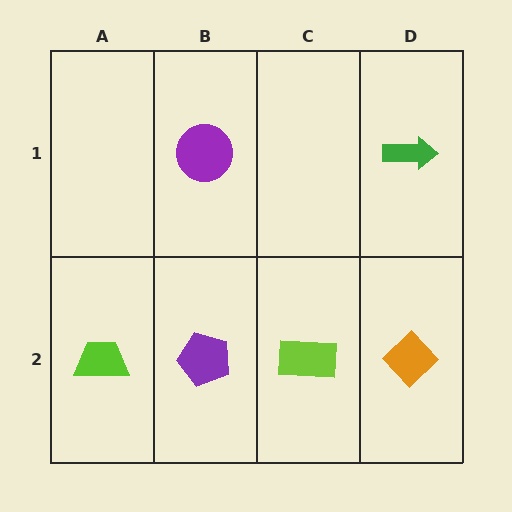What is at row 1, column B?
A purple circle.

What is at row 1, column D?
A green arrow.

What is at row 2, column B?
A purple pentagon.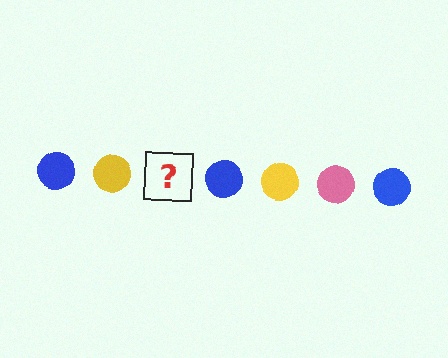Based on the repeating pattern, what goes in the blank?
The blank should be a pink circle.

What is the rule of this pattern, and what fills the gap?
The rule is that the pattern cycles through blue, yellow, pink circles. The gap should be filled with a pink circle.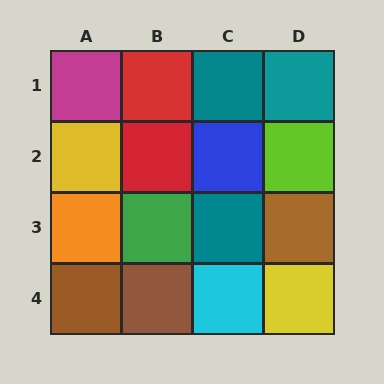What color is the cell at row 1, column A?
Magenta.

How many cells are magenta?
1 cell is magenta.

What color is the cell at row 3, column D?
Brown.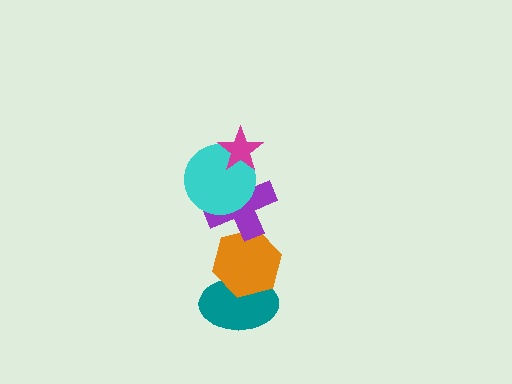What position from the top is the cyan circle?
The cyan circle is 2nd from the top.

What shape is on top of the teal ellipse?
The orange hexagon is on top of the teal ellipse.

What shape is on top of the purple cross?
The cyan circle is on top of the purple cross.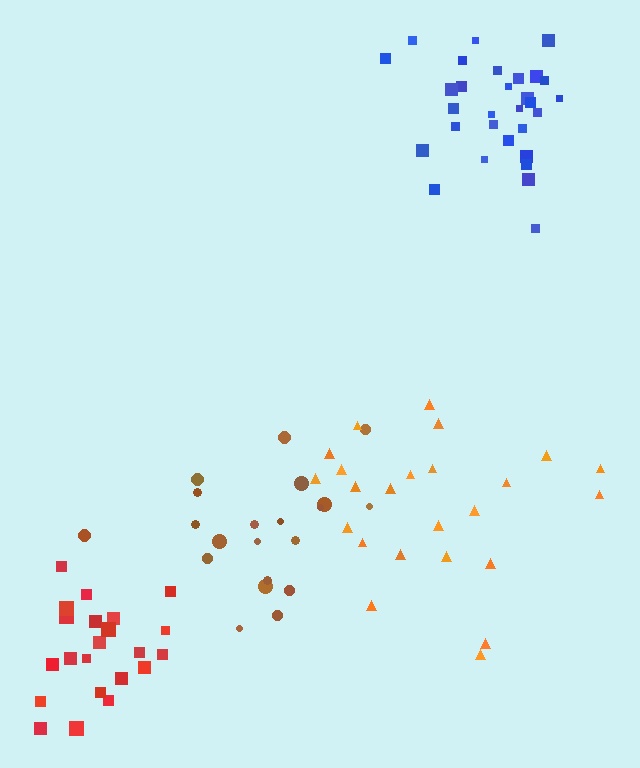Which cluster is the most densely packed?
Blue.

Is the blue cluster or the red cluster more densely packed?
Blue.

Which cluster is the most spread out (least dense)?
Orange.